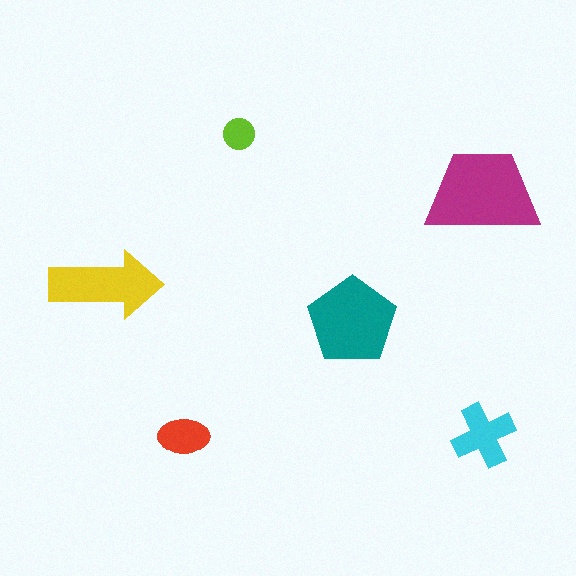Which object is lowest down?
The red ellipse is bottommost.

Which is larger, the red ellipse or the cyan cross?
The cyan cross.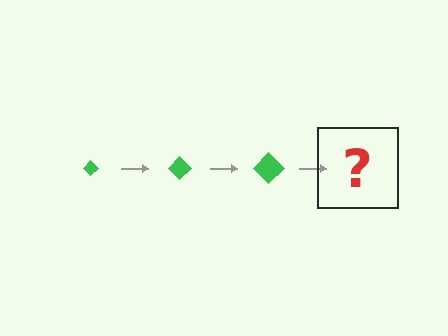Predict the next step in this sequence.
The next step is a green diamond, larger than the previous one.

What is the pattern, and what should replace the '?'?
The pattern is that the diamond gets progressively larger each step. The '?' should be a green diamond, larger than the previous one.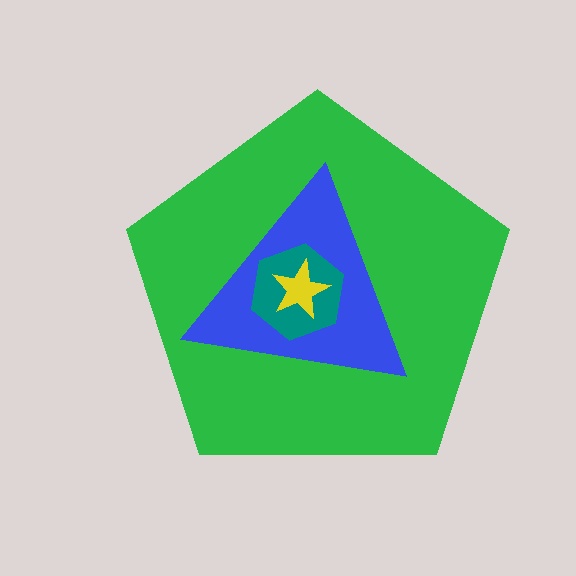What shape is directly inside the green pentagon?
The blue triangle.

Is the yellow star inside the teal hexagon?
Yes.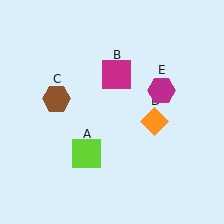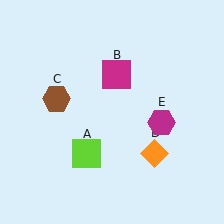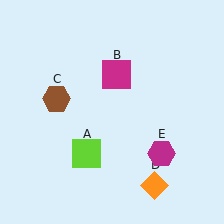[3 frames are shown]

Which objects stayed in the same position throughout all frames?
Lime square (object A) and magenta square (object B) and brown hexagon (object C) remained stationary.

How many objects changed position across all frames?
2 objects changed position: orange diamond (object D), magenta hexagon (object E).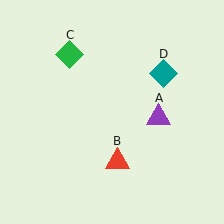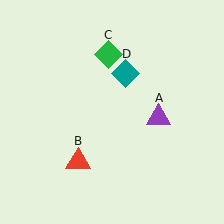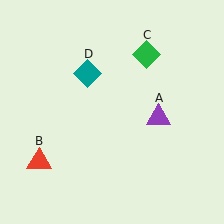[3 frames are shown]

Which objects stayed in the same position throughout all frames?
Purple triangle (object A) remained stationary.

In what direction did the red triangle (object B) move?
The red triangle (object B) moved left.